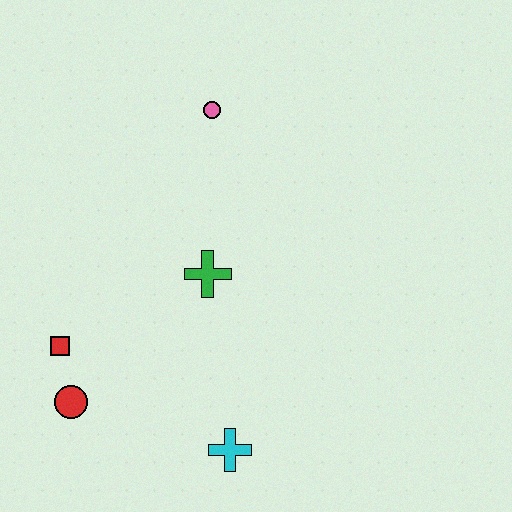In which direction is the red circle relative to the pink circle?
The red circle is below the pink circle.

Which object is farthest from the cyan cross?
The pink circle is farthest from the cyan cross.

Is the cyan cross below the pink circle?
Yes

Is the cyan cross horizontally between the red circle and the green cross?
No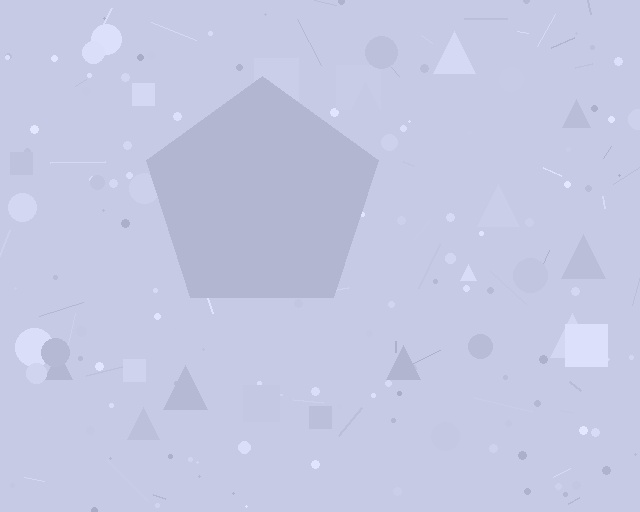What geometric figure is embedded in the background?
A pentagon is embedded in the background.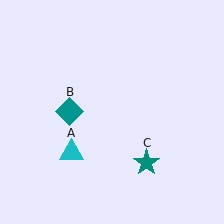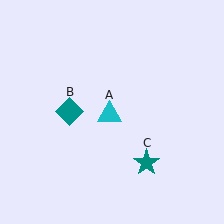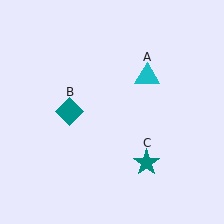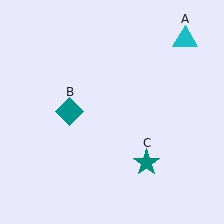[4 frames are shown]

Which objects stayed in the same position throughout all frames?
Teal diamond (object B) and teal star (object C) remained stationary.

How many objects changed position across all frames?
1 object changed position: cyan triangle (object A).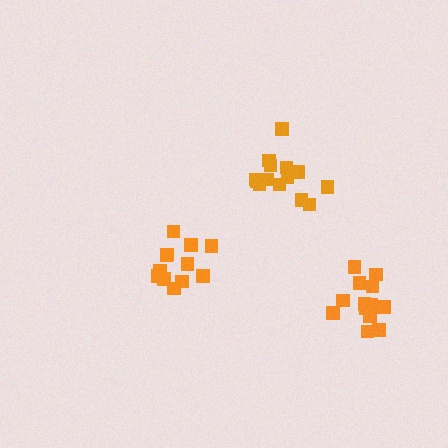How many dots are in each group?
Group 1: 12 dots, Group 2: 13 dots, Group 3: 14 dots (39 total).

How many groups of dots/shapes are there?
There are 3 groups.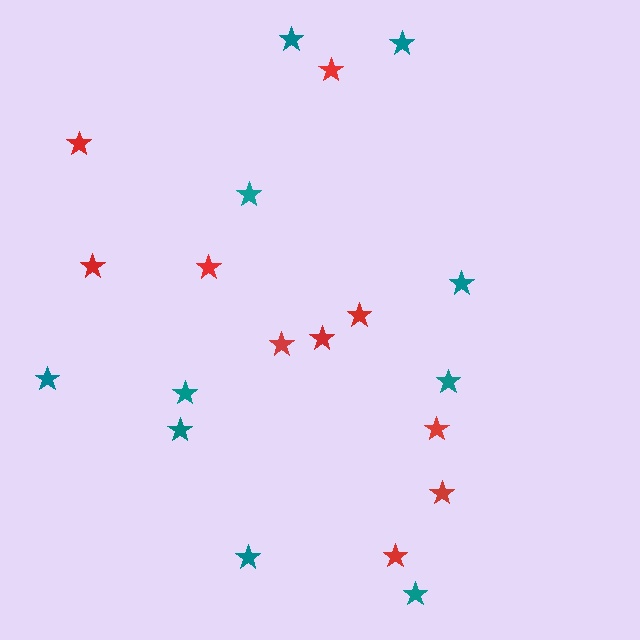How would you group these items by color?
There are 2 groups: one group of teal stars (10) and one group of red stars (10).